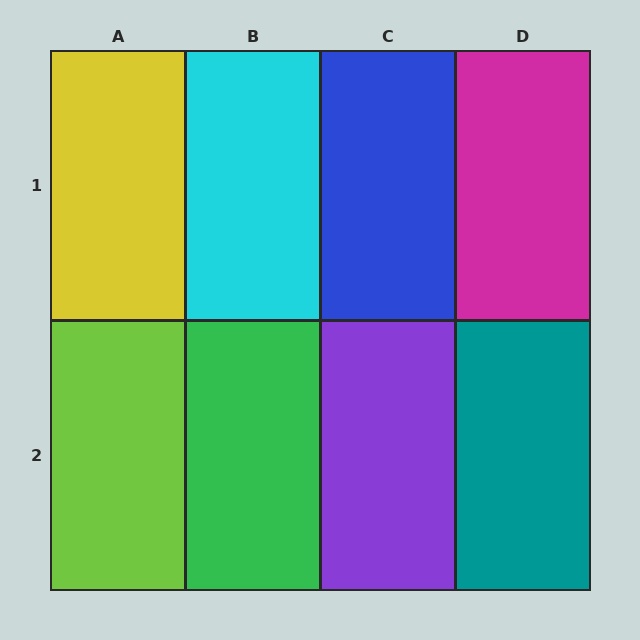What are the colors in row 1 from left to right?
Yellow, cyan, blue, magenta.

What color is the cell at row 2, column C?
Purple.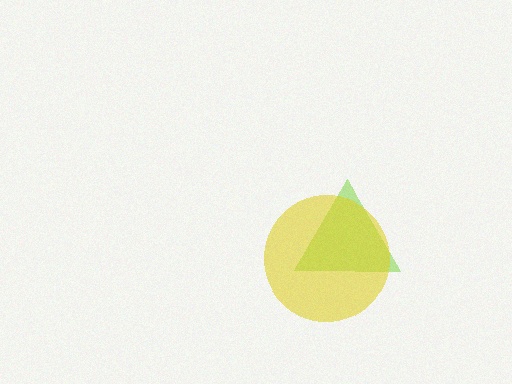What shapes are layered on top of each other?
The layered shapes are: a lime triangle, a yellow circle.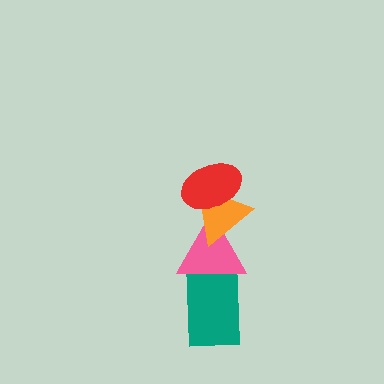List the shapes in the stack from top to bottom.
From top to bottom: the red ellipse, the orange triangle, the pink triangle, the teal rectangle.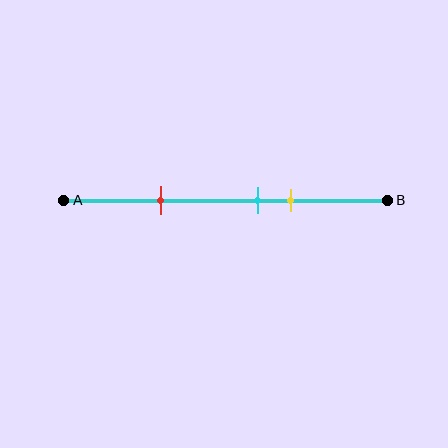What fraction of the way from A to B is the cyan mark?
The cyan mark is approximately 60% (0.6) of the way from A to B.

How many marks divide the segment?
There are 3 marks dividing the segment.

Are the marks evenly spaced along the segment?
No, the marks are not evenly spaced.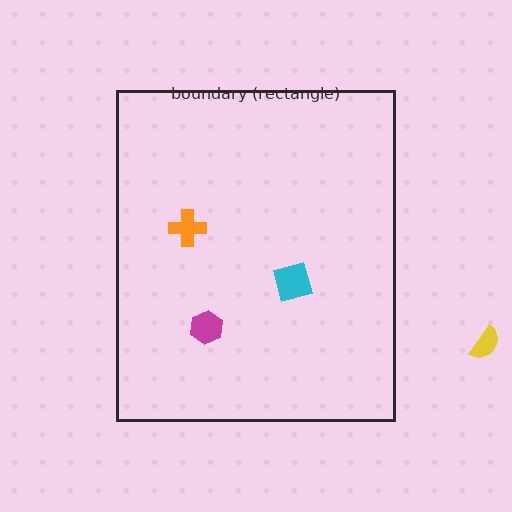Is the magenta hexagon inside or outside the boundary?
Inside.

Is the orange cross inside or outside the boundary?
Inside.